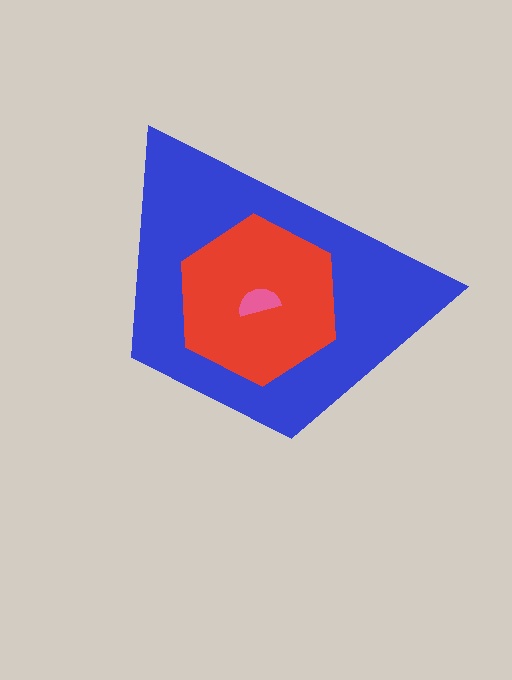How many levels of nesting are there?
3.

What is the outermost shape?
The blue trapezoid.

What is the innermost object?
The pink semicircle.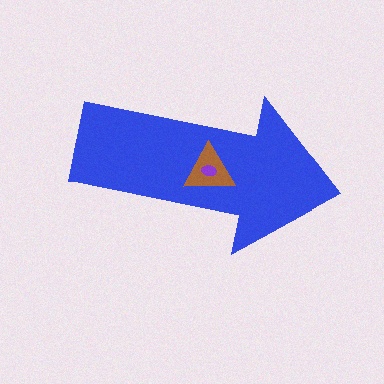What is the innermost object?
The purple ellipse.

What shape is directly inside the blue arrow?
The brown triangle.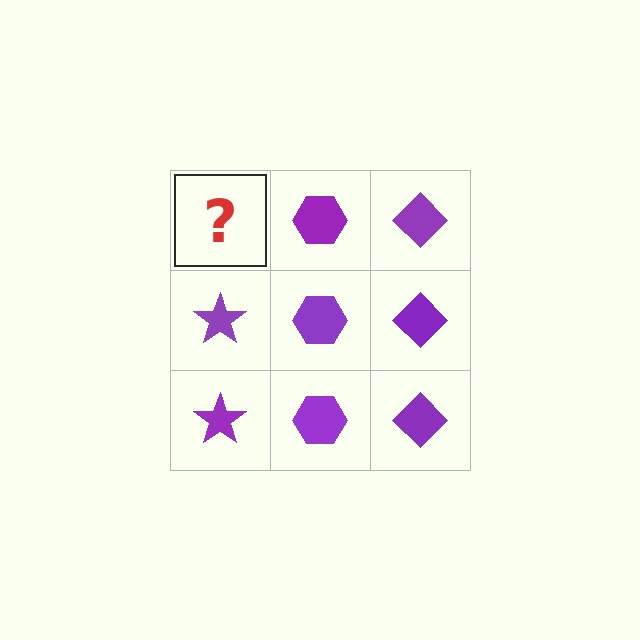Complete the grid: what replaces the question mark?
The question mark should be replaced with a purple star.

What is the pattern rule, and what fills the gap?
The rule is that each column has a consistent shape. The gap should be filled with a purple star.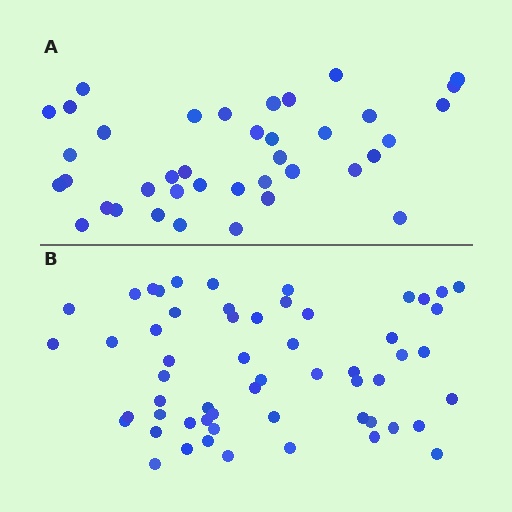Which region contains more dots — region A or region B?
Region B (the bottom region) has more dots.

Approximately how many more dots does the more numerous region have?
Region B has approximately 20 more dots than region A.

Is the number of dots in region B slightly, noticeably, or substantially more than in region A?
Region B has substantially more. The ratio is roughly 1.5 to 1.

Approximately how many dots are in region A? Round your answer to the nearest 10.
About 40 dots. (The exact count is 39, which rounds to 40.)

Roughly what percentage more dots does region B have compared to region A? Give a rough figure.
About 45% more.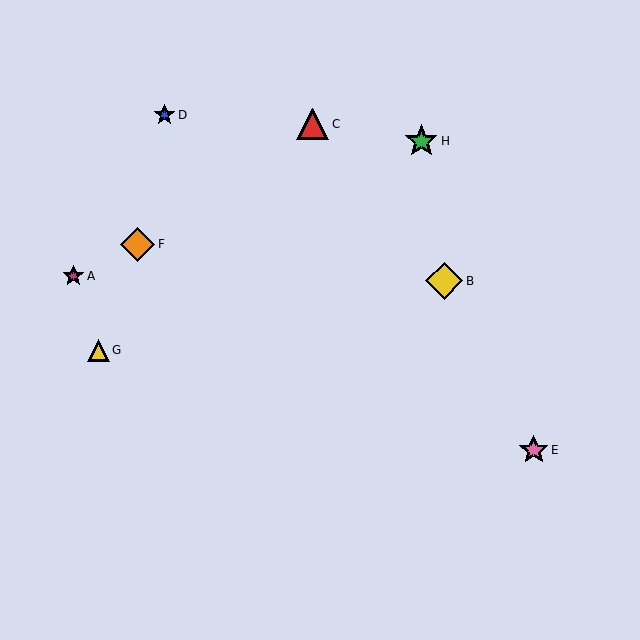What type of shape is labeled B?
Shape B is a yellow diamond.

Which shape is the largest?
The yellow diamond (labeled B) is the largest.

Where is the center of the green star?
The center of the green star is at (421, 141).